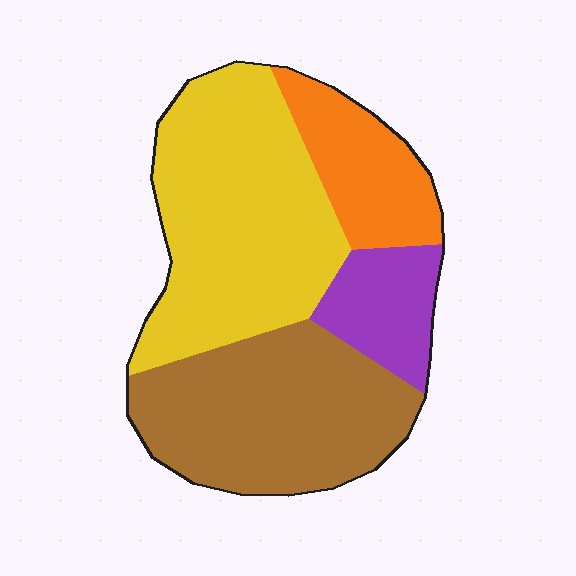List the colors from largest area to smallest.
From largest to smallest: yellow, brown, orange, purple.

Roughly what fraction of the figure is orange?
Orange takes up less than a quarter of the figure.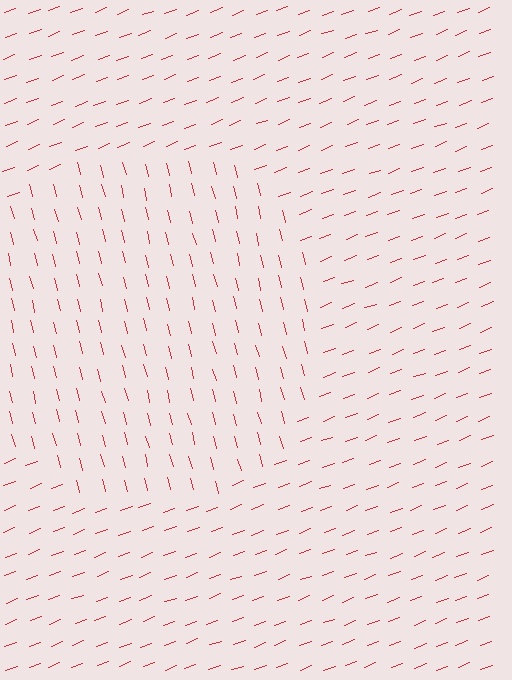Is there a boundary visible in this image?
Yes, there is a texture boundary formed by a change in line orientation.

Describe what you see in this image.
The image is filled with small red line segments. A circle region in the image has lines oriented differently from the surrounding lines, creating a visible texture boundary.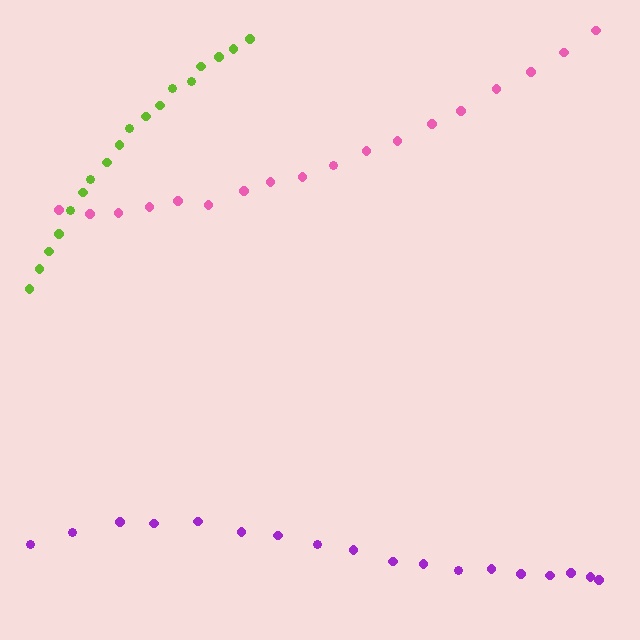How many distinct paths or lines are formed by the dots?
There are 3 distinct paths.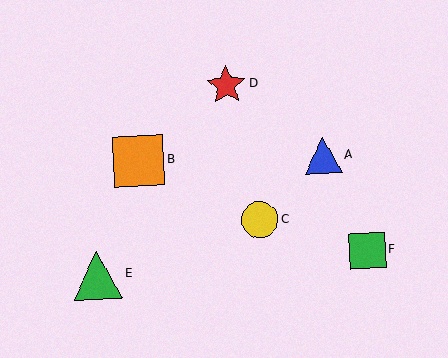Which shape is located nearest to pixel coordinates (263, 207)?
The yellow circle (labeled C) at (260, 220) is nearest to that location.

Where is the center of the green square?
The center of the green square is at (367, 251).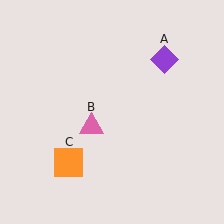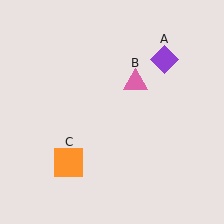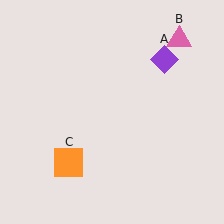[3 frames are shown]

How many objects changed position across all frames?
1 object changed position: pink triangle (object B).